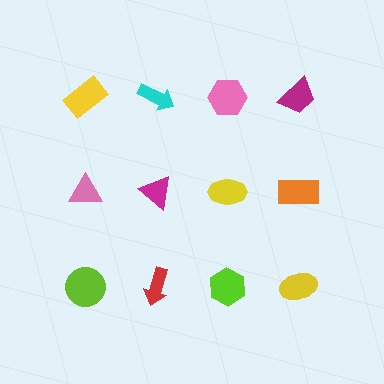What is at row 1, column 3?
A pink hexagon.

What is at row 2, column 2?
A magenta triangle.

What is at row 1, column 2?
A cyan arrow.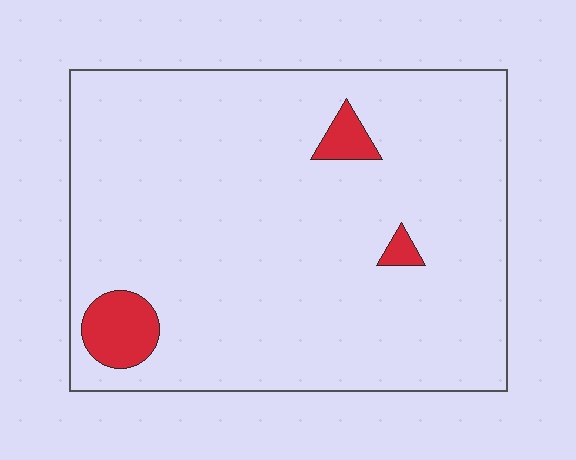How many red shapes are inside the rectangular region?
3.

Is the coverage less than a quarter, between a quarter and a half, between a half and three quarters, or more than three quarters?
Less than a quarter.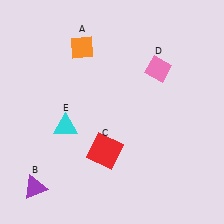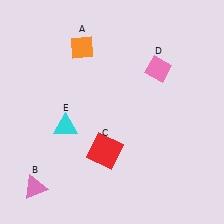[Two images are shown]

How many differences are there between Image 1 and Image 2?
There is 1 difference between the two images.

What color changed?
The triangle (B) changed from purple in Image 1 to pink in Image 2.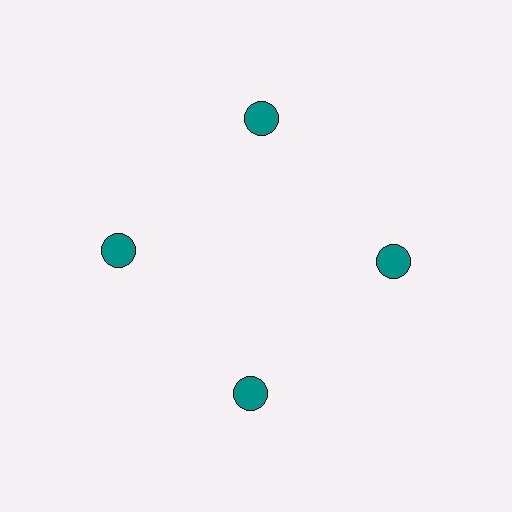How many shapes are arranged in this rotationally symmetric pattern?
There are 4 shapes, arranged in 4 groups of 1.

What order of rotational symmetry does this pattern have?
This pattern has 4-fold rotational symmetry.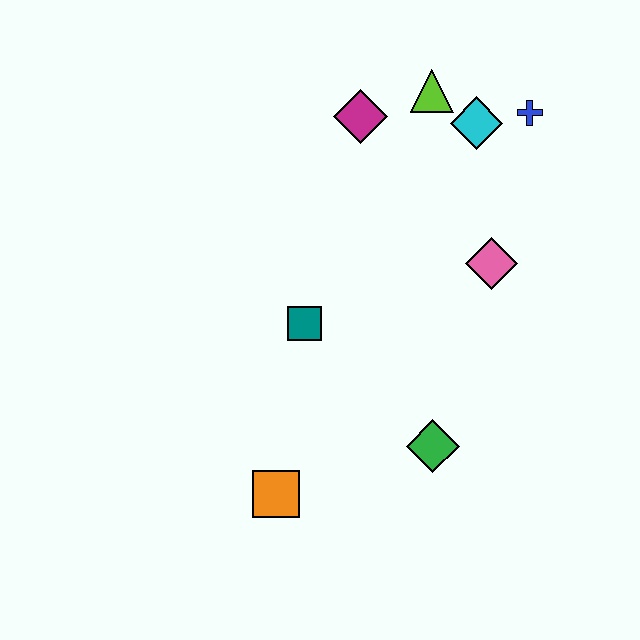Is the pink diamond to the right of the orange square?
Yes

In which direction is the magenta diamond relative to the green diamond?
The magenta diamond is above the green diamond.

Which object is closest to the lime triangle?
The cyan diamond is closest to the lime triangle.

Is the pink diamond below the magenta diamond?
Yes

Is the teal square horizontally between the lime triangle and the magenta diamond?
No